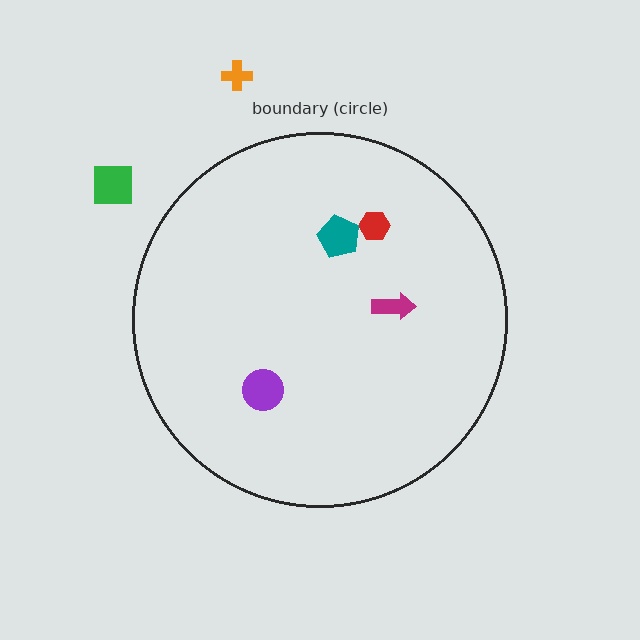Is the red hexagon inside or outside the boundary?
Inside.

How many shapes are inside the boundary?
4 inside, 2 outside.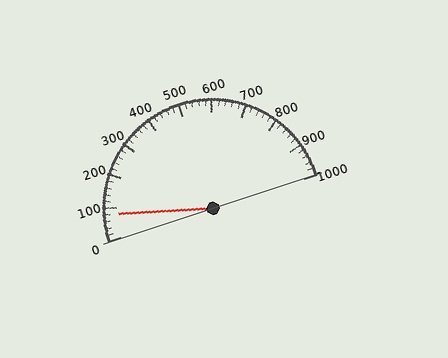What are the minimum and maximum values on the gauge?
The gauge ranges from 0 to 1000.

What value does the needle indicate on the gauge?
The needle indicates approximately 80.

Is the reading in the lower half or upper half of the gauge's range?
The reading is in the lower half of the range (0 to 1000).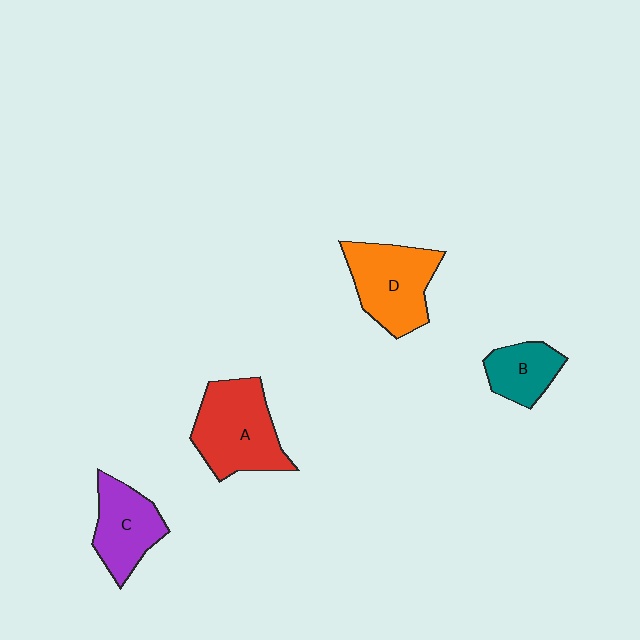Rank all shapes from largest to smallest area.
From largest to smallest: A (red), D (orange), C (purple), B (teal).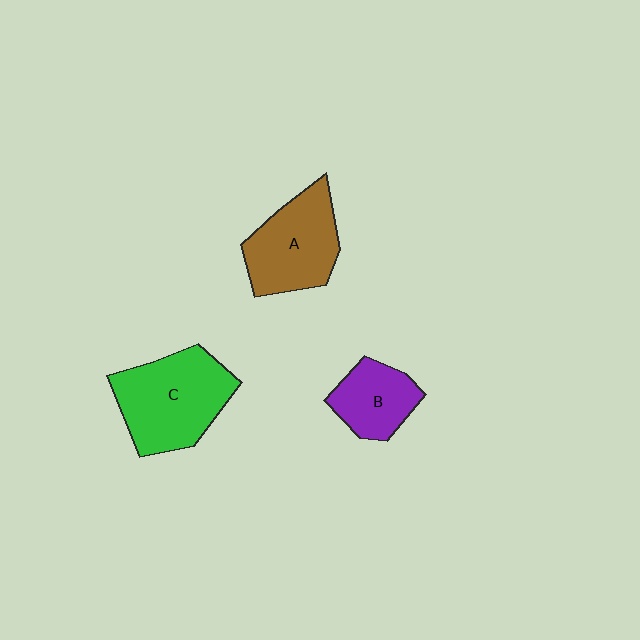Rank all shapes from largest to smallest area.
From largest to smallest: C (green), A (brown), B (purple).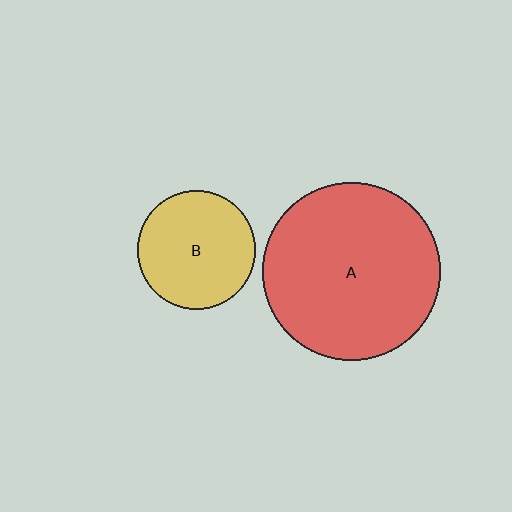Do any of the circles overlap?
No, none of the circles overlap.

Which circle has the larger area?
Circle A (red).